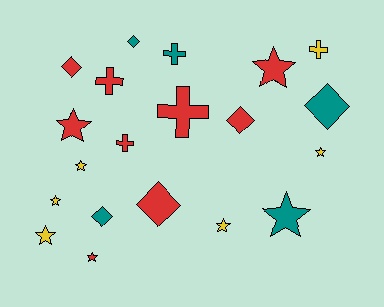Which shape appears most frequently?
Star, with 9 objects.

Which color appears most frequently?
Red, with 9 objects.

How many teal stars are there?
There is 1 teal star.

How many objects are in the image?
There are 20 objects.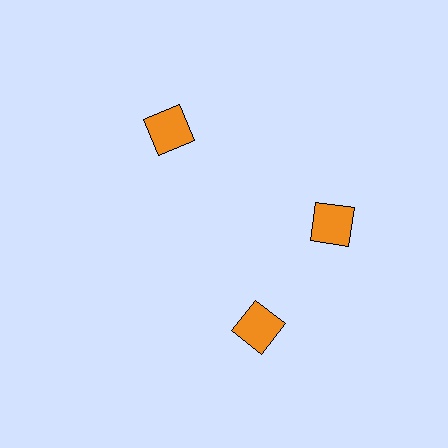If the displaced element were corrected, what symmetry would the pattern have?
It would have 3-fold rotational symmetry — the pattern would map onto itself every 120 degrees.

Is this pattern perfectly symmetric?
No. The 3 orange squares are arranged in a ring, but one element near the 7 o'clock position is rotated out of alignment along the ring, breaking the 3-fold rotational symmetry.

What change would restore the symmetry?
The symmetry would be restored by rotating it back into even spacing with its neighbors so that all 3 squares sit at equal angles and equal distance from the center.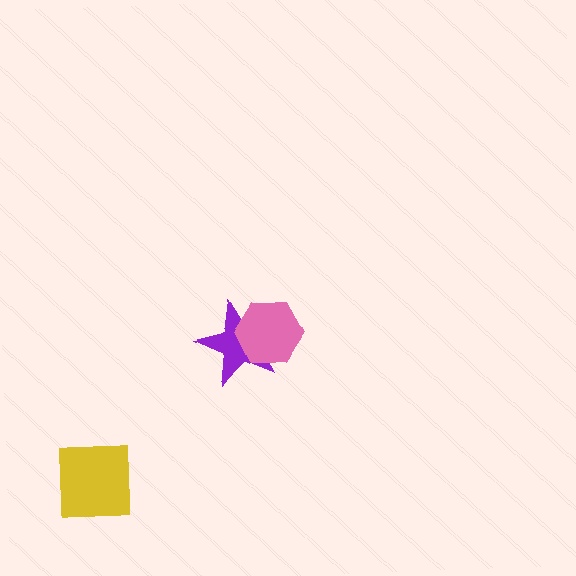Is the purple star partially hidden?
Yes, it is partially covered by another shape.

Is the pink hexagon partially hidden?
No, no other shape covers it.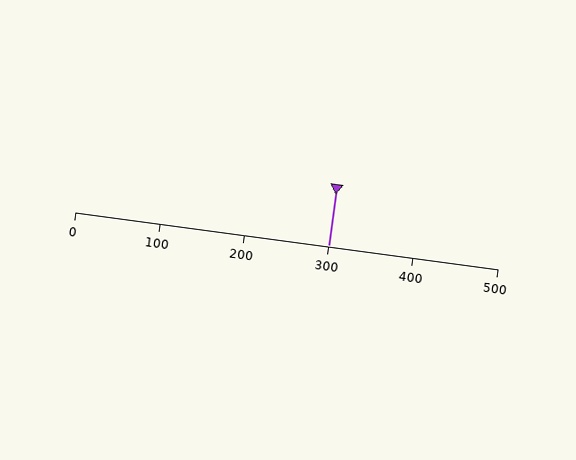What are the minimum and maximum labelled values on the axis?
The axis runs from 0 to 500.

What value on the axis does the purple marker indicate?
The marker indicates approximately 300.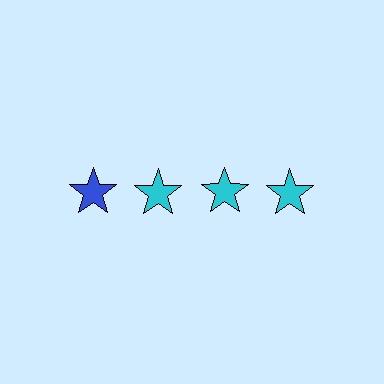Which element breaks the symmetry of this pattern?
The blue star in the top row, leftmost column breaks the symmetry. All other shapes are cyan stars.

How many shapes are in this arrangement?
There are 4 shapes arranged in a grid pattern.